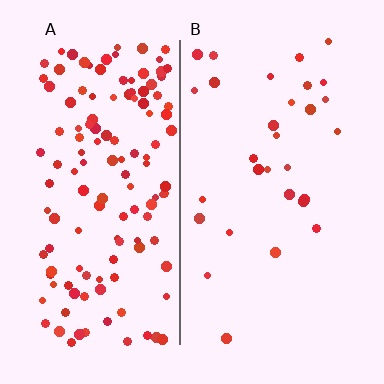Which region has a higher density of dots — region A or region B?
A (the left).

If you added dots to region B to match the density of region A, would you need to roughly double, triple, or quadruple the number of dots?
Approximately quadruple.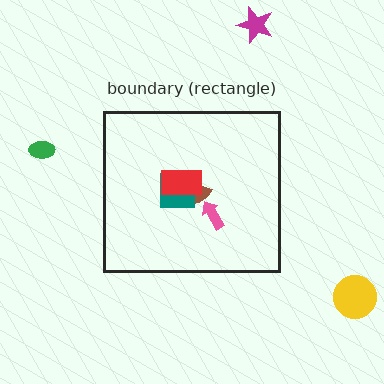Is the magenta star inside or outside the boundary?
Outside.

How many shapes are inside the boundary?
4 inside, 3 outside.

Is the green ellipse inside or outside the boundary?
Outside.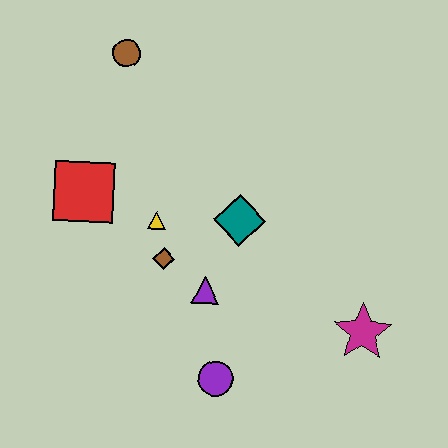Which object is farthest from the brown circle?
The magenta star is farthest from the brown circle.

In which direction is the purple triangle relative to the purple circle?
The purple triangle is above the purple circle.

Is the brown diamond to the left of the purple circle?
Yes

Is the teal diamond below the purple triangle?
No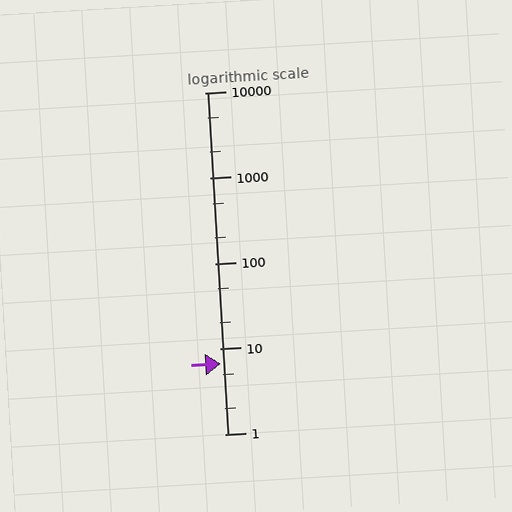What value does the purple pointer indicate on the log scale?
The pointer indicates approximately 6.6.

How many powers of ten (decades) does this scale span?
The scale spans 4 decades, from 1 to 10000.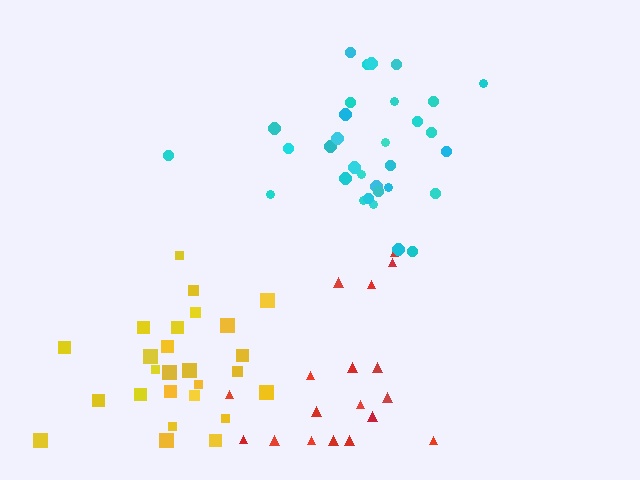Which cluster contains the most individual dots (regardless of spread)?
Cyan (32).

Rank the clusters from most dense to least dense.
cyan, yellow, red.